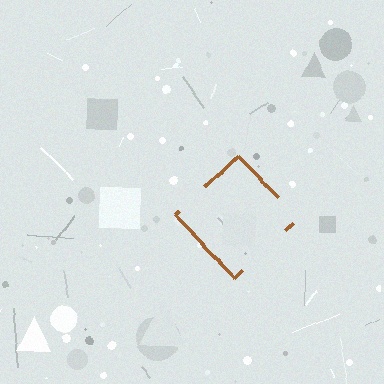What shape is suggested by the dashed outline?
The dashed outline suggests a diamond.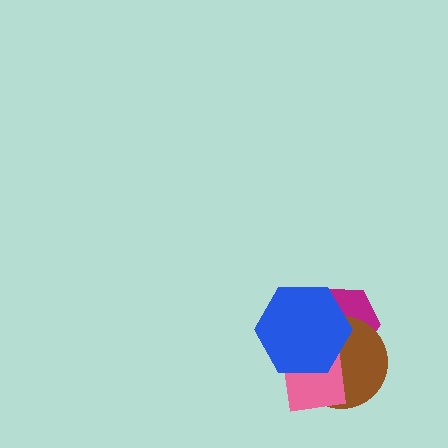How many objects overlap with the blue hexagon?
3 objects overlap with the blue hexagon.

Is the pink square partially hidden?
Yes, it is partially covered by another shape.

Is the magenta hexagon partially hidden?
Yes, it is partially covered by another shape.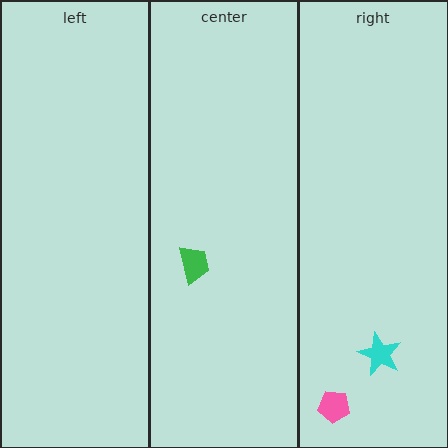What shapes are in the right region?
The pink pentagon, the cyan star.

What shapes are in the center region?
The green trapezoid.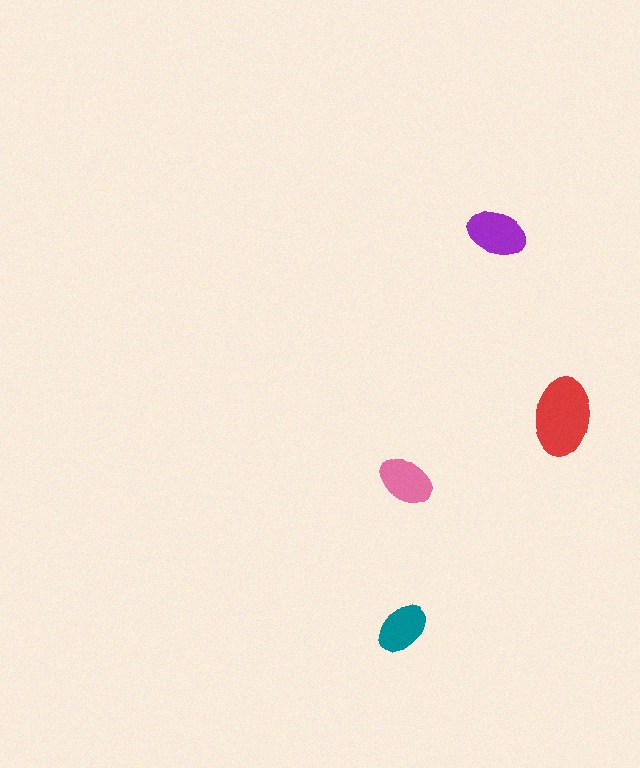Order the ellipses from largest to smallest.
the red one, the purple one, the pink one, the teal one.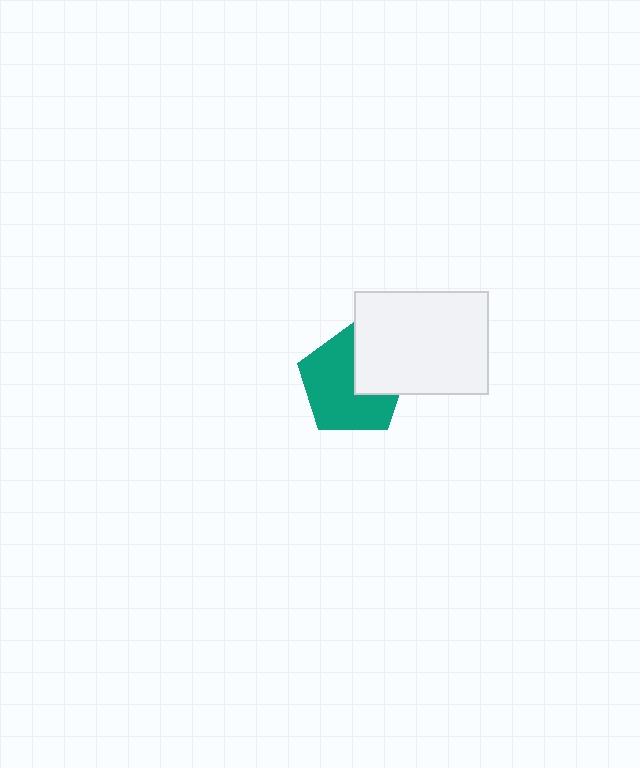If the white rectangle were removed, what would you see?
You would see the complete teal pentagon.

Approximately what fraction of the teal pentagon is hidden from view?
Roughly 33% of the teal pentagon is hidden behind the white rectangle.